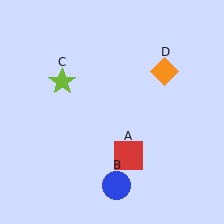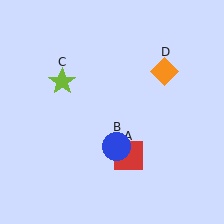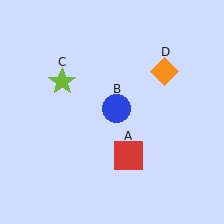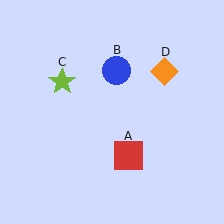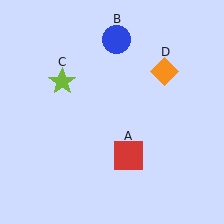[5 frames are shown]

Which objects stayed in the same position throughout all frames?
Red square (object A) and lime star (object C) and orange diamond (object D) remained stationary.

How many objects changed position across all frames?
1 object changed position: blue circle (object B).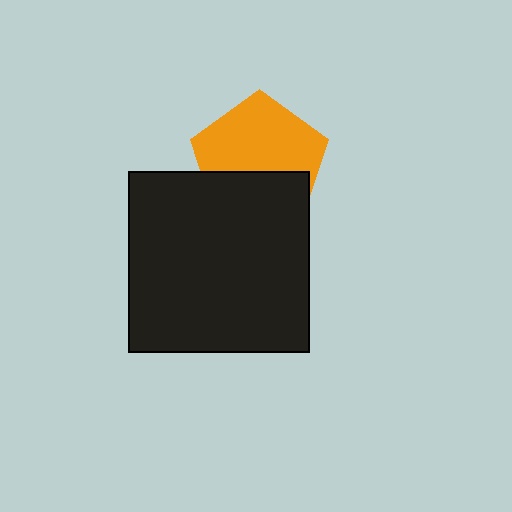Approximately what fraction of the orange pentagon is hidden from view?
Roughly 39% of the orange pentagon is hidden behind the black square.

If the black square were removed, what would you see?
You would see the complete orange pentagon.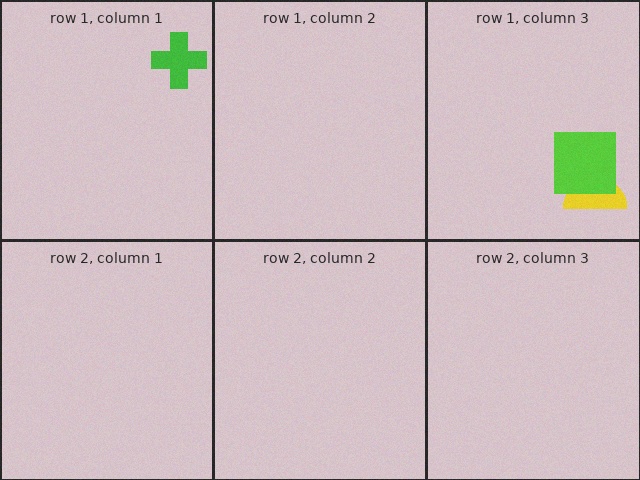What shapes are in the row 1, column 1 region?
The green cross.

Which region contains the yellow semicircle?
The row 1, column 3 region.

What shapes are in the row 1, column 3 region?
The yellow semicircle, the lime square.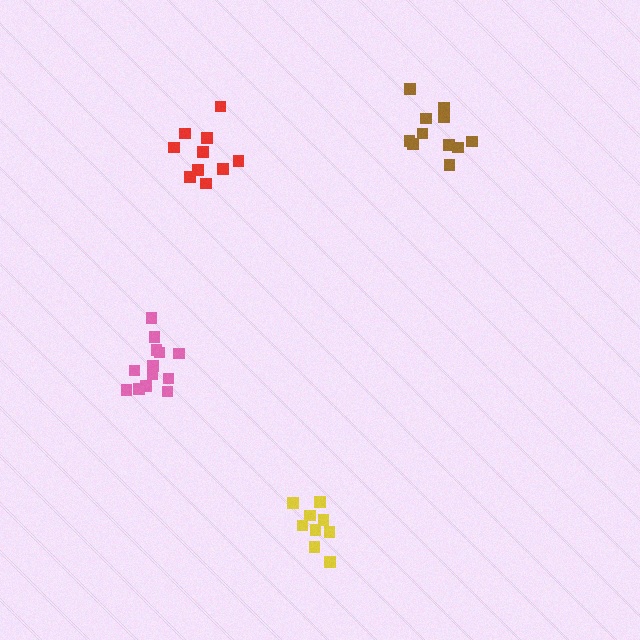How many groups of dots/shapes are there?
There are 4 groups.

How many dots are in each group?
Group 1: 13 dots, Group 2: 11 dots, Group 3: 10 dots, Group 4: 9 dots (43 total).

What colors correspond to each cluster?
The clusters are colored: pink, brown, red, yellow.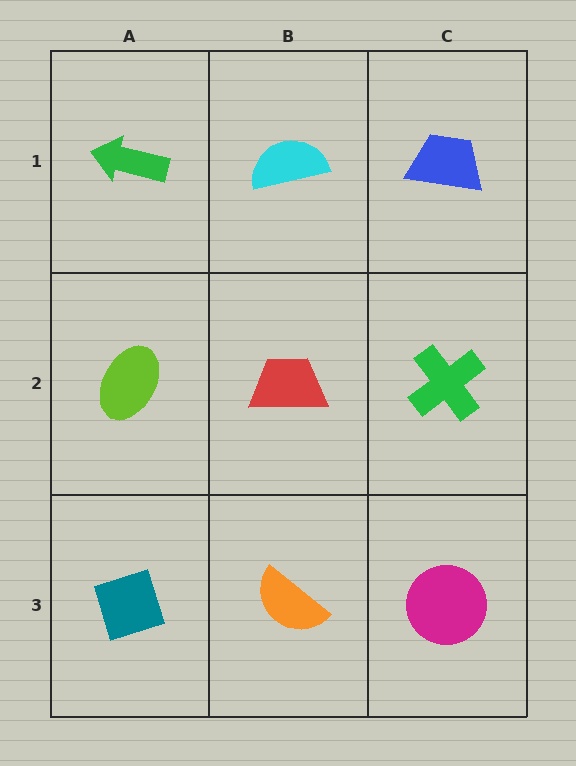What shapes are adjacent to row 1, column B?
A red trapezoid (row 2, column B), a green arrow (row 1, column A), a blue trapezoid (row 1, column C).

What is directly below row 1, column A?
A lime ellipse.